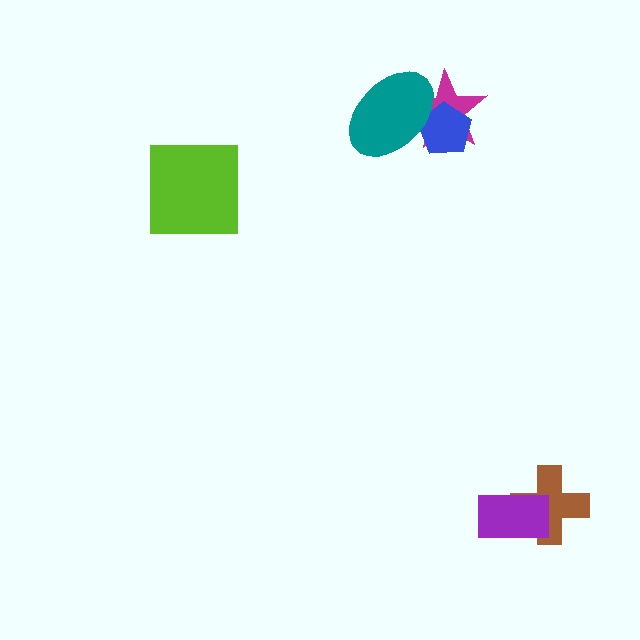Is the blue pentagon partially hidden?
Yes, it is partially covered by another shape.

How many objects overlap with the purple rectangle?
1 object overlaps with the purple rectangle.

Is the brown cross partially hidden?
Yes, it is partially covered by another shape.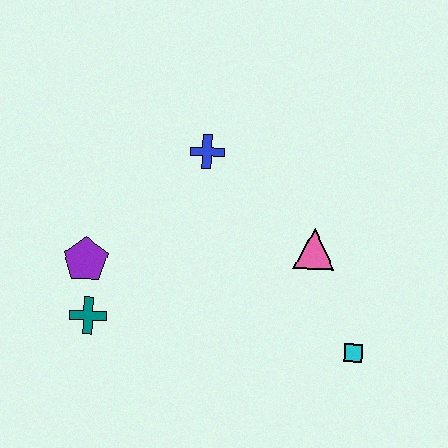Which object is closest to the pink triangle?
The cyan square is closest to the pink triangle.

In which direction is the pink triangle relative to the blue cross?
The pink triangle is to the right of the blue cross.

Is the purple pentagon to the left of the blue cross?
Yes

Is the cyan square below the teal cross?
Yes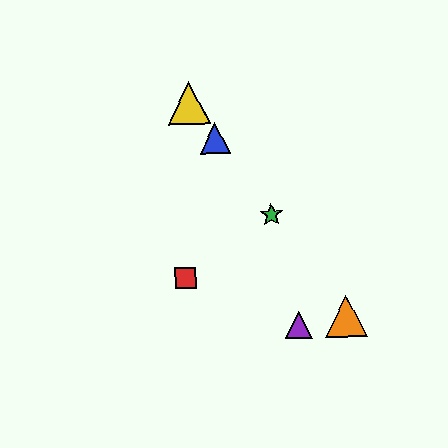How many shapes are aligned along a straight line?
4 shapes (the blue triangle, the green star, the yellow triangle, the orange triangle) are aligned along a straight line.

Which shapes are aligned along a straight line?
The blue triangle, the green star, the yellow triangle, the orange triangle are aligned along a straight line.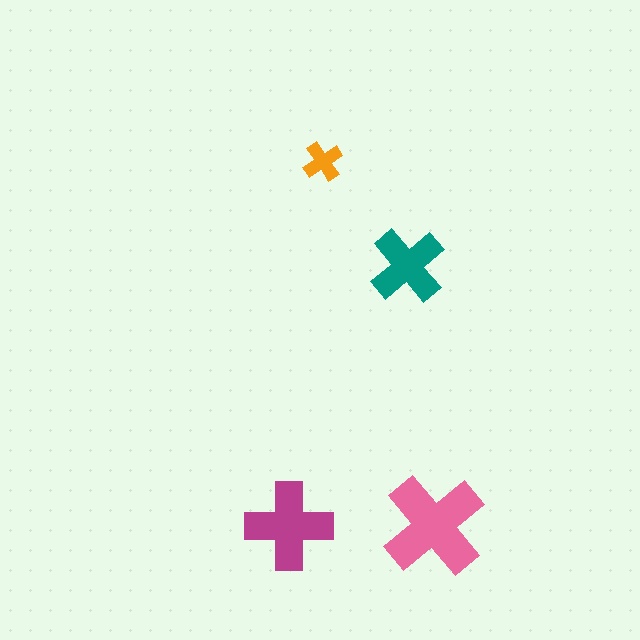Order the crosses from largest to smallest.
the pink one, the magenta one, the teal one, the orange one.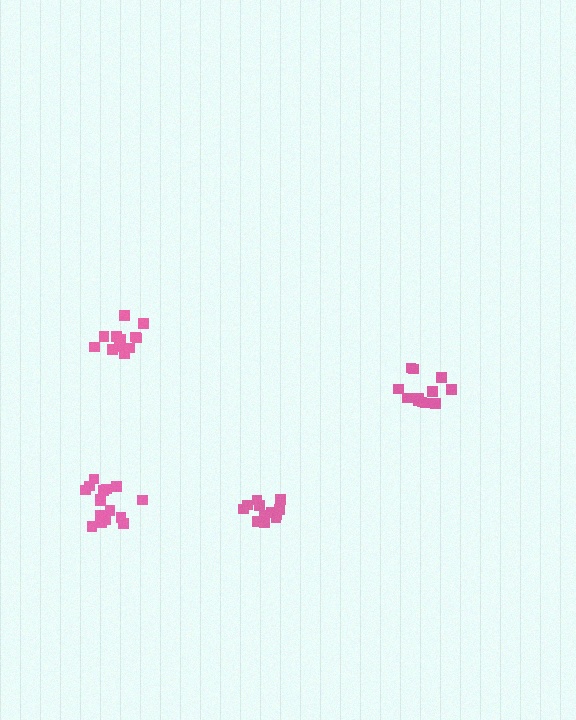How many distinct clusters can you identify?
There are 4 distinct clusters.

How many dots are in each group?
Group 1: 13 dots, Group 2: 16 dots, Group 3: 12 dots, Group 4: 12 dots (53 total).